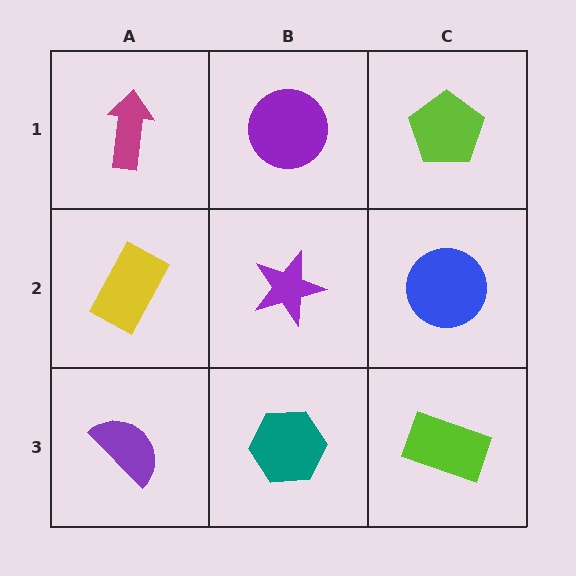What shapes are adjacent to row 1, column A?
A yellow rectangle (row 2, column A), a purple circle (row 1, column B).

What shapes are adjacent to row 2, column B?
A purple circle (row 1, column B), a teal hexagon (row 3, column B), a yellow rectangle (row 2, column A), a blue circle (row 2, column C).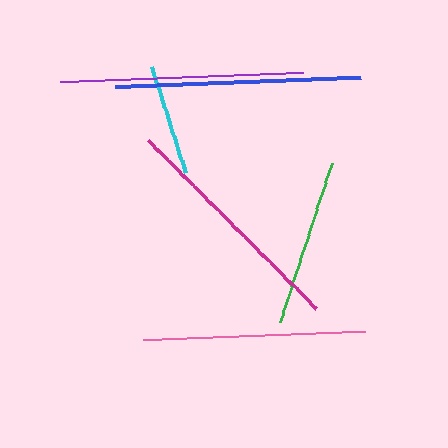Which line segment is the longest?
The blue line is the longest at approximately 247 pixels.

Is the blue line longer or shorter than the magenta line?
The blue line is longer than the magenta line.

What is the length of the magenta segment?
The magenta segment is approximately 238 pixels long.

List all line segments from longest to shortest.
From longest to shortest: blue, purple, magenta, pink, green, cyan.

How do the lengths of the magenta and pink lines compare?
The magenta and pink lines are approximately the same length.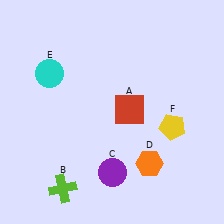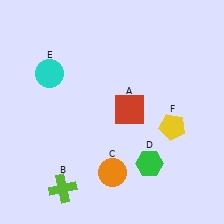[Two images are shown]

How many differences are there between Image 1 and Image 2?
There are 2 differences between the two images.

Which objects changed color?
C changed from purple to orange. D changed from orange to green.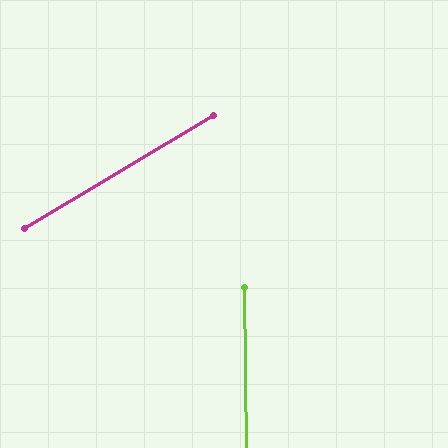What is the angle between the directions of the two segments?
Approximately 60 degrees.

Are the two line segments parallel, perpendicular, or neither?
Neither parallel nor perpendicular — they differ by about 60°.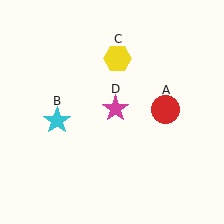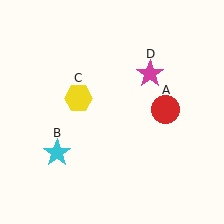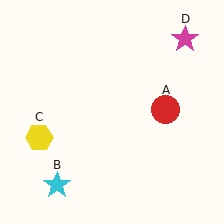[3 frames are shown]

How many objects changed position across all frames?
3 objects changed position: cyan star (object B), yellow hexagon (object C), magenta star (object D).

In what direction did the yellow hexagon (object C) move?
The yellow hexagon (object C) moved down and to the left.